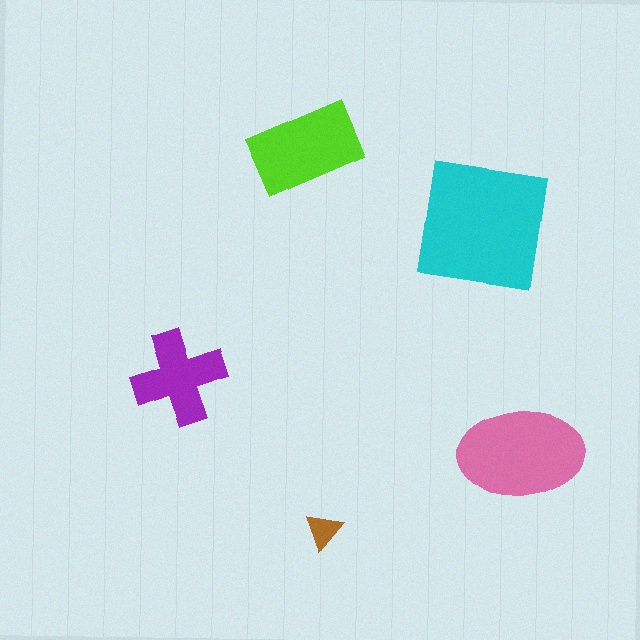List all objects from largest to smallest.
The cyan square, the pink ellipse, the lime rectangle, the purple cross, the brown triangle.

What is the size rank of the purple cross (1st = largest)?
4th.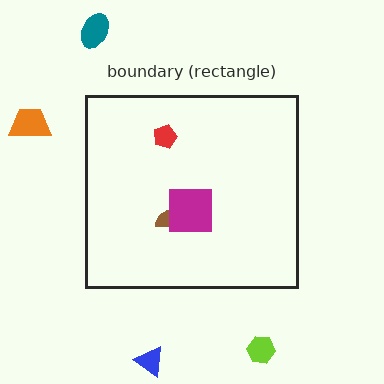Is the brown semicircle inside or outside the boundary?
Inside.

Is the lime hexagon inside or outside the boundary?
Outside.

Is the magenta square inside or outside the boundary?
Inside.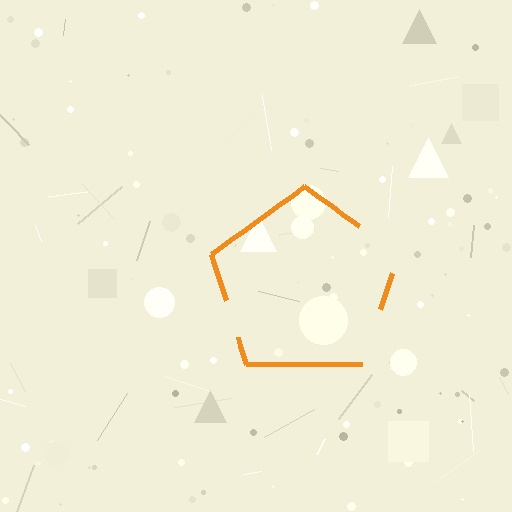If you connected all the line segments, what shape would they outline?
They would outline a pentagon.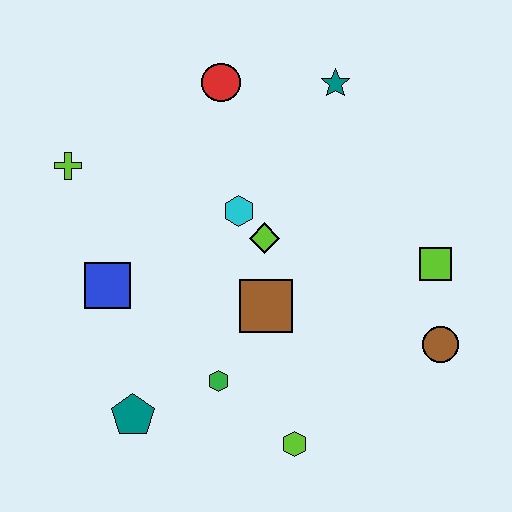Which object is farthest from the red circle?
The lime hexagon is farthest from the red circle.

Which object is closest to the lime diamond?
The cyan hexagon is closest to the lime diamond.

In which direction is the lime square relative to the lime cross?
The lime square is to the right of the lime cross.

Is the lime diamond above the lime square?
Yes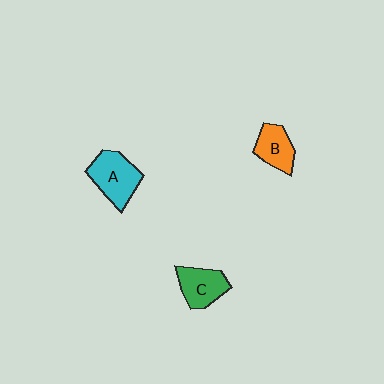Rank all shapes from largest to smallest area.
From largest to smallest: A (cyan), C (green), B (orange).